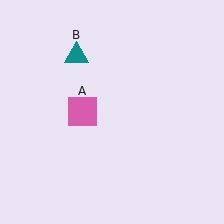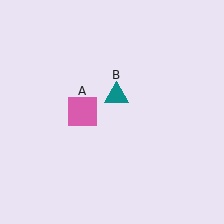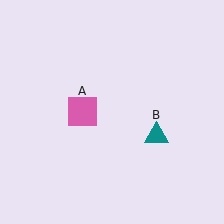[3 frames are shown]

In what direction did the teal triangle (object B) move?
The teal triangle (object B) moved down and to the right.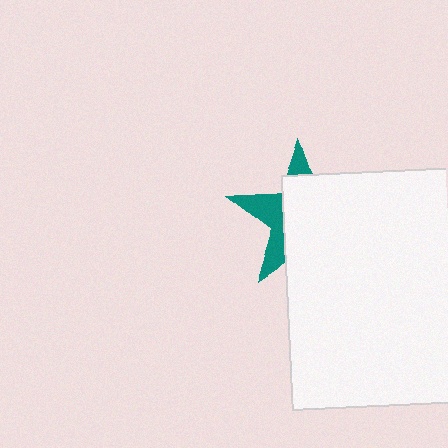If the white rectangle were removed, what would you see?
You would see the complete teal star.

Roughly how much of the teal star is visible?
A small part of it is visible (roughly 34%).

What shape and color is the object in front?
The object in front is a white rectangle.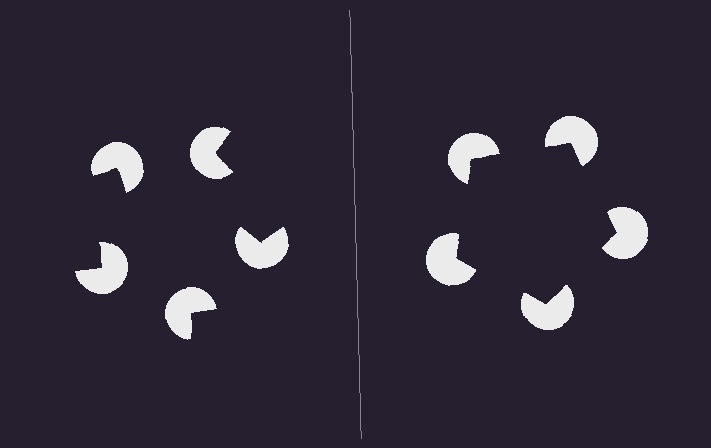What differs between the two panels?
The pac-man discs are positioned identically on both sides; only the wedge orientations differ. On the right they align to a pentagon; on the left they are misaligned.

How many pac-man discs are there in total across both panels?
10 — 5 on each side.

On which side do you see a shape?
An illusory pentagon appears on the right side. On the left side the wedge cuts are rotated, so no coherent shape forms.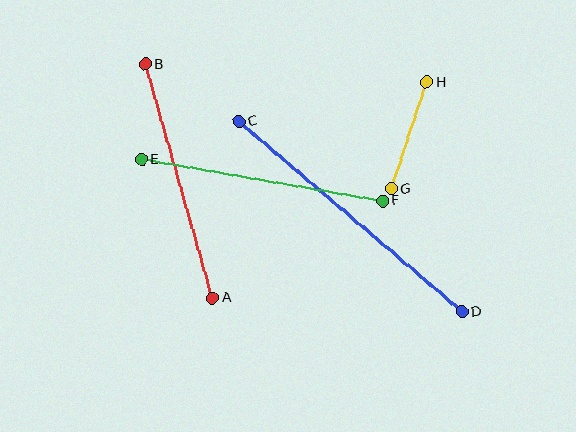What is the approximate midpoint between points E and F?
The midpoint is at approximately (262, 180) pixels.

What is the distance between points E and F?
The distance is approximately 245 pixels.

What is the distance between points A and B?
The distance is approximately 243 pixels.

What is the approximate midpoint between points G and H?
The midpoint is at approximately (409, 136) pixels.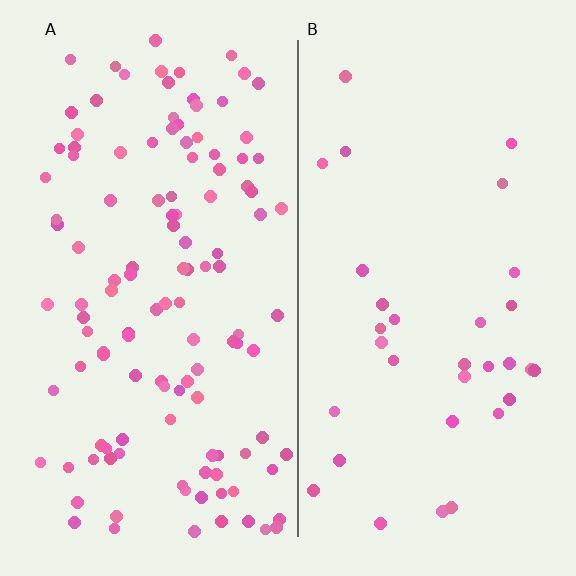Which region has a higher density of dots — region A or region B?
A (the left).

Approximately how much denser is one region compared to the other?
Approximately 3.7× — region A over region B.